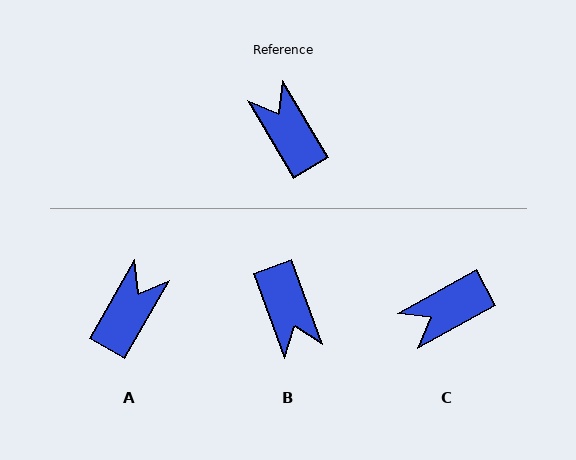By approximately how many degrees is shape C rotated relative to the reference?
Approximately 88 degrees counter-clockwise.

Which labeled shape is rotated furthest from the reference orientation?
B, about 169 degrees away.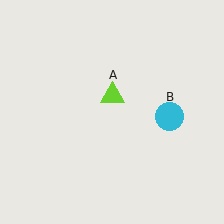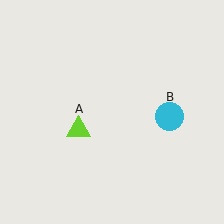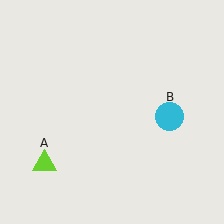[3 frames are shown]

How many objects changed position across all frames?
1 object changed position: lime triangle (object A).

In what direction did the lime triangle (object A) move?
The lime triangle (object A) moved down and to the left.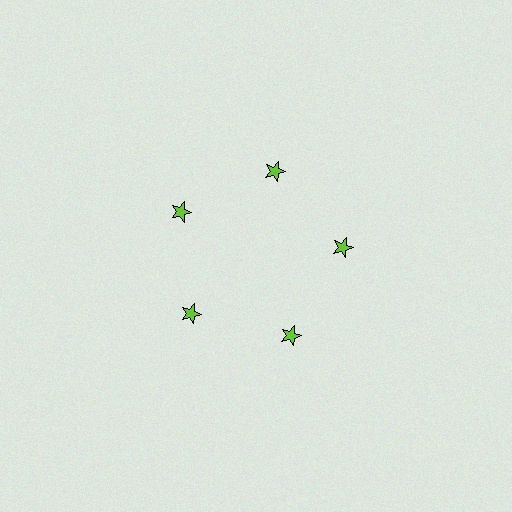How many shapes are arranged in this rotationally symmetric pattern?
There are 5 shapes, arranged in 5 groups of 1.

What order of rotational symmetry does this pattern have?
This pattern has 5-fold rotational symmetry.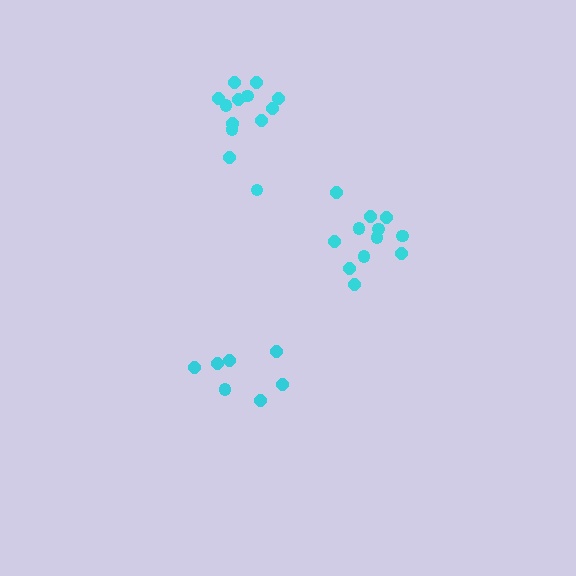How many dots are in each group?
Group 1: 7 dots, Group 2: 12 dots, Group 3: 13 dots (32 total).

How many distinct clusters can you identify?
There are 3 distinct clusters.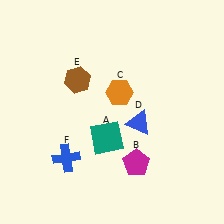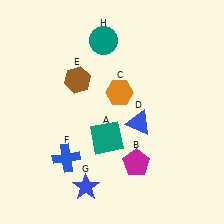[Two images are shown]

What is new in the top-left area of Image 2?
A teal circle (H) was added in the top-left area of Image 2.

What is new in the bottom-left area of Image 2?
A blue star (G) was added in the bottom-left area of Image 2.